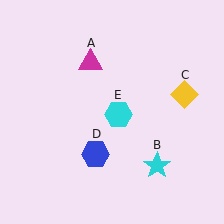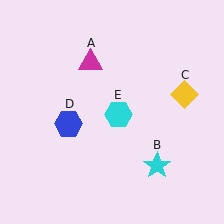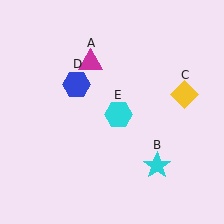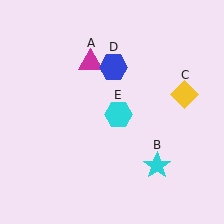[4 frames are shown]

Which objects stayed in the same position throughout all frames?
Magenta triangle (object A) and cyan star (object B) and yellow diamond (object C) and cyan hexagon (object E) remained stationary.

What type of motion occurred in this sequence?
The blue hexagon (object D) rotated clockwise around the center of the scene.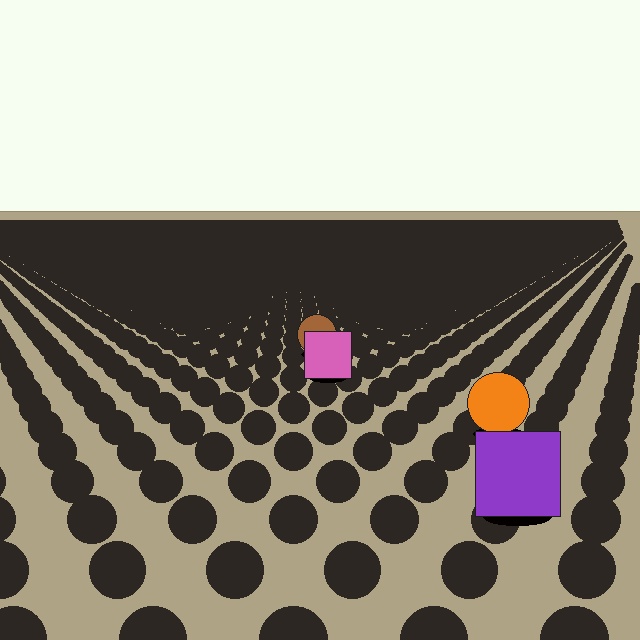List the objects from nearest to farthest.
From nearest to farthest: the purple square, the orange circle, the pink square, the brown circle.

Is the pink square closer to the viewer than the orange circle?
No. The orange circle is closer — you can tell from the texture gradient: the ground texture is coarser near it.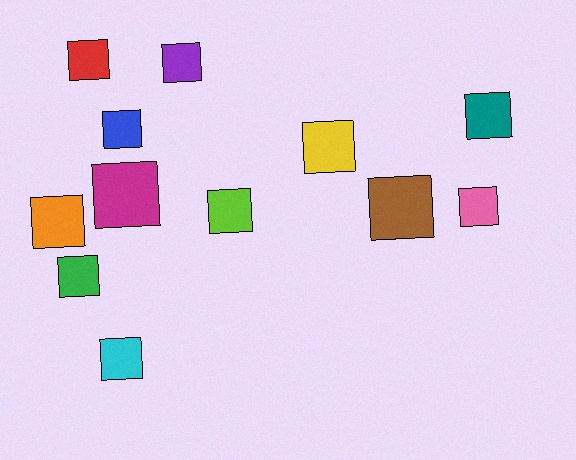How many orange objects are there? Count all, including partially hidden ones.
There is 1 orange object.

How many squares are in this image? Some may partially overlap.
There are 12 squares.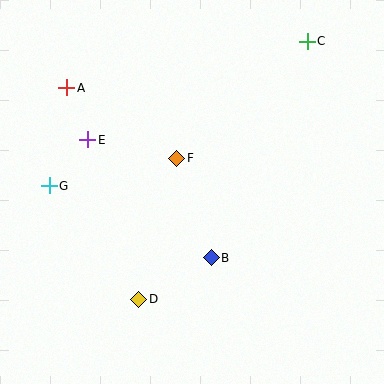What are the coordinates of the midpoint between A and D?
The midpoint between A and D is at (103, 194).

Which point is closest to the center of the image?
Point F at (177, 158) is closest to the center.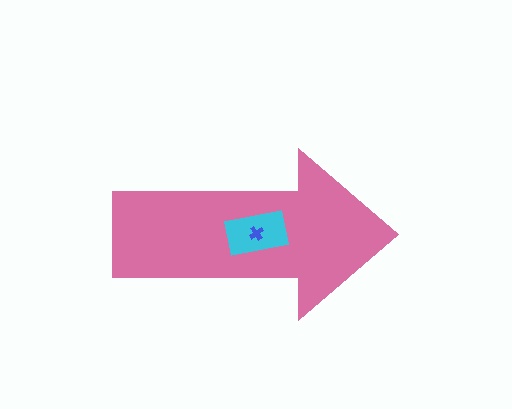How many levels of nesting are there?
3.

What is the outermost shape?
The pink arrow.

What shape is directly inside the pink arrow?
The cyan rectangle.